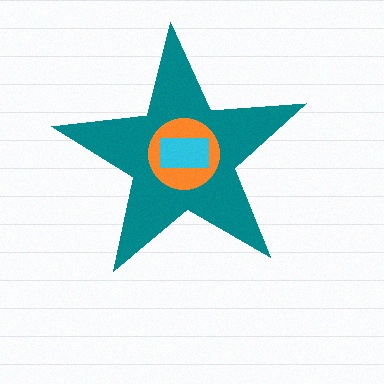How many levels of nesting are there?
3.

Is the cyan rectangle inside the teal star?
Yes.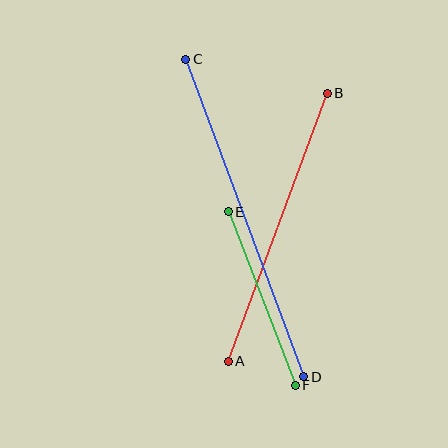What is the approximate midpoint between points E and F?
The midpoint is at approximately (262, 298) pixels.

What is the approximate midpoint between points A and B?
The midpoint is at approximately (278, 227) pixels.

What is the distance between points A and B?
The distance is approximately 286 pixels.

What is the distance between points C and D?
The distance is approximately 339 pixels.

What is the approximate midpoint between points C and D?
The midpoint is at approximately (245, 218) pixels.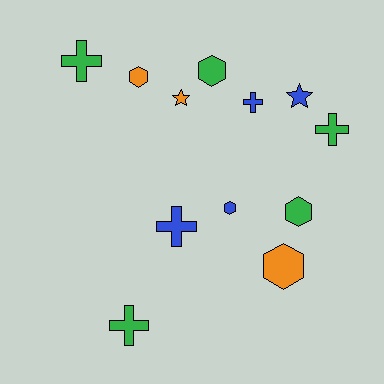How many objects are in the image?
There are 12 objects.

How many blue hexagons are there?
There is 1 blue hexagon.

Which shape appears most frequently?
Cross, with 5 objects.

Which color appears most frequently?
Green, with 5 objects.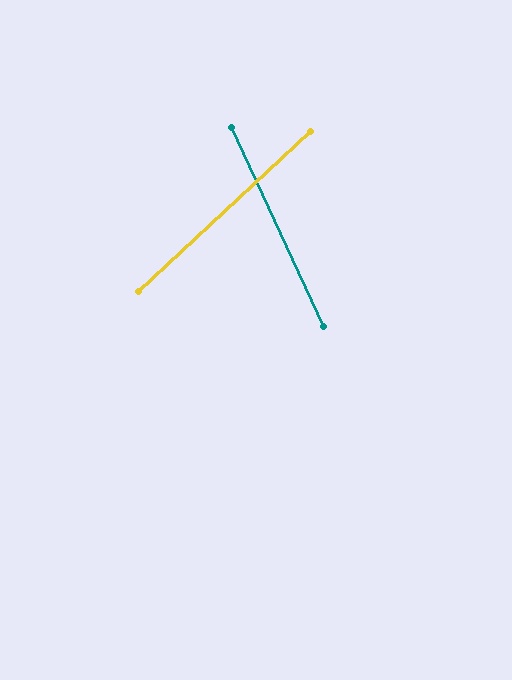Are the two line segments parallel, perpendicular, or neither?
Neither parallel nor perpendicular — they differ by about 72°.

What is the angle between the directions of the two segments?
Approximately 72 degrees.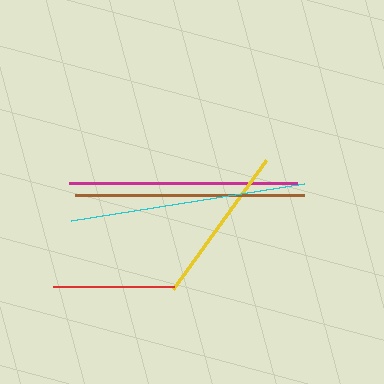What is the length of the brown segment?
The brown segment is approximately 229 pixels long.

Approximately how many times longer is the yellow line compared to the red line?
The yellow line is approximately 1.3 times the length of the red line.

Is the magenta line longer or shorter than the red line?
The magenta line is longer than the red line.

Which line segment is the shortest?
The red line is the shortest at approximately 121 pixels.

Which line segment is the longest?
The cyan line is the longest at approximately 236 pixels.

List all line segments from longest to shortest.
From longest to shortest: cyan, brown, magenta, yellow, red.